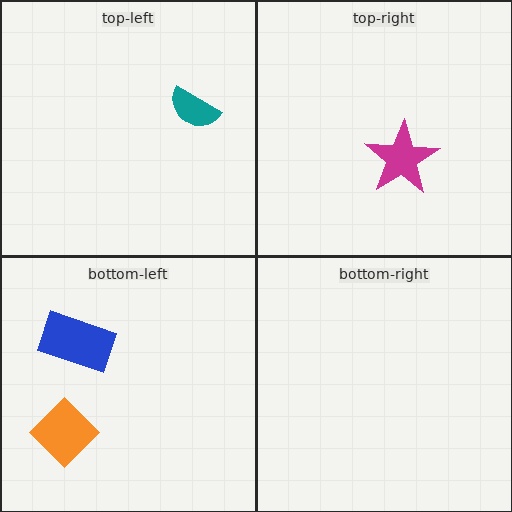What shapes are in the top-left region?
The teal semicircle.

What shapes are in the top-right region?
The magenta star.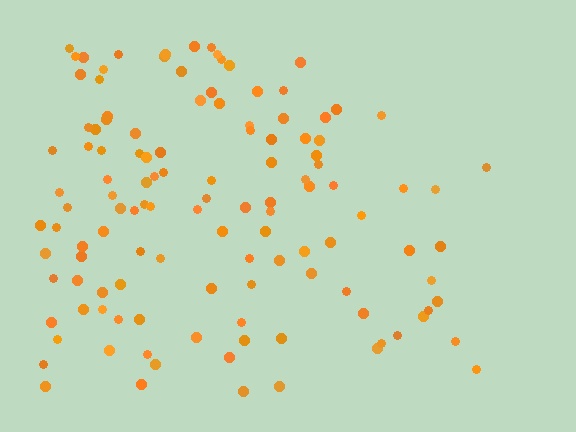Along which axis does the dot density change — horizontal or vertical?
Horizontal.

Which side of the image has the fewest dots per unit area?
The right.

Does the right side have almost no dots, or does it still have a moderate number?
Still a moderate number, just noticeably fewer than the left.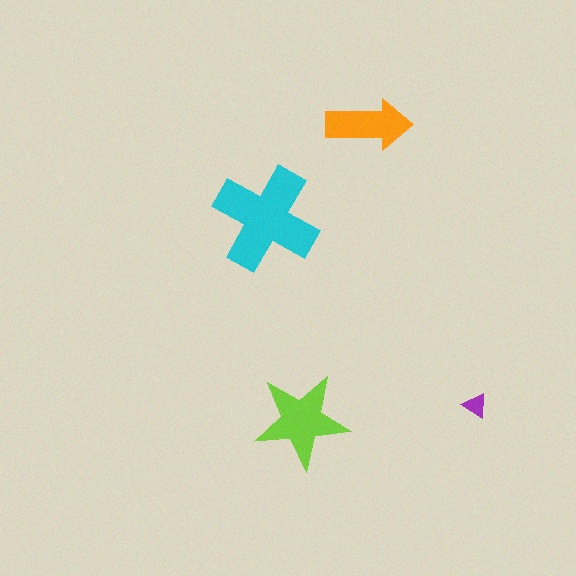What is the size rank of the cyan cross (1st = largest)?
1st.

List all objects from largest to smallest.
The cyan cross, the lime star, the orange arrow, the purple triangle.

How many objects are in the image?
There are 4 objects in the image.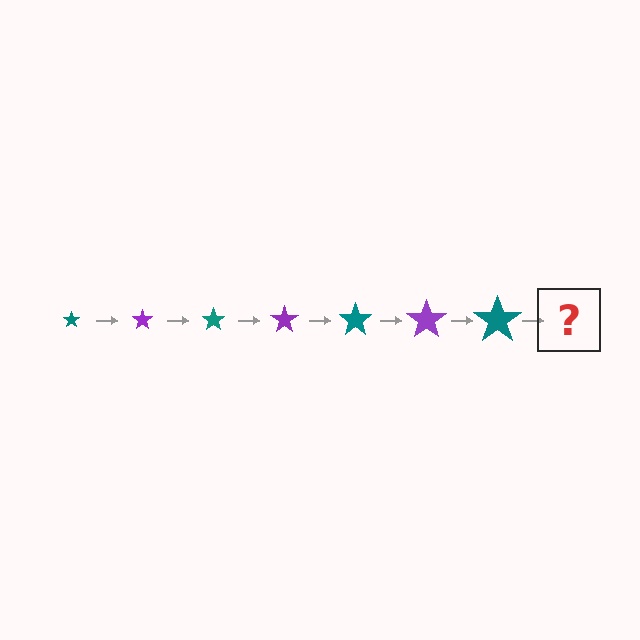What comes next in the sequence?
The next element should be a purple star, larger than the previous one.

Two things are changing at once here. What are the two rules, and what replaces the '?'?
The two rules are that the star grows larger each step and the color cycles through teal and purple. The '?' should be a purple star, larger than the previous one.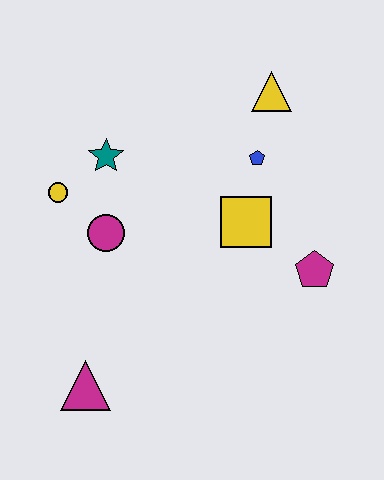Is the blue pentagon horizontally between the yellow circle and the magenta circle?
No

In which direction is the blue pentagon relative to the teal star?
The blue pentagon is to the right of the teal star.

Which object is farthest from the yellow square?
The magenta triangle is farthest from the yellow square.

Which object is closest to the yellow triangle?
The blue pentagon is closest to the yellow triangle.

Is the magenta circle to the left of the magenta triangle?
No